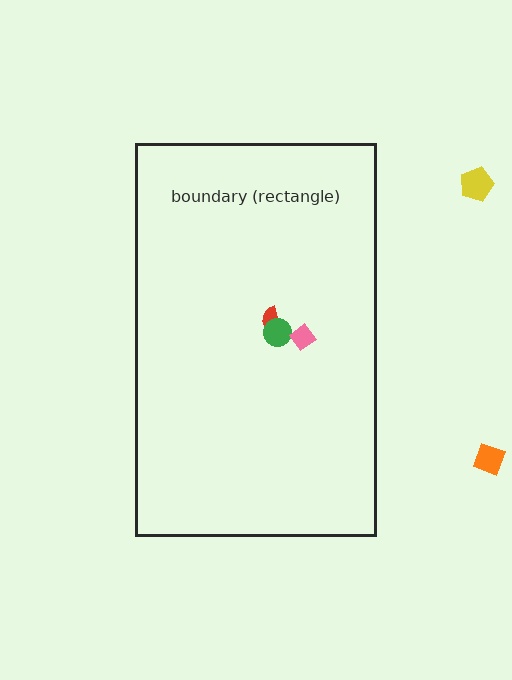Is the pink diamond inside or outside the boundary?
Inside.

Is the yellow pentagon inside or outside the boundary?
Outside.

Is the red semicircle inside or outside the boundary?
Inside.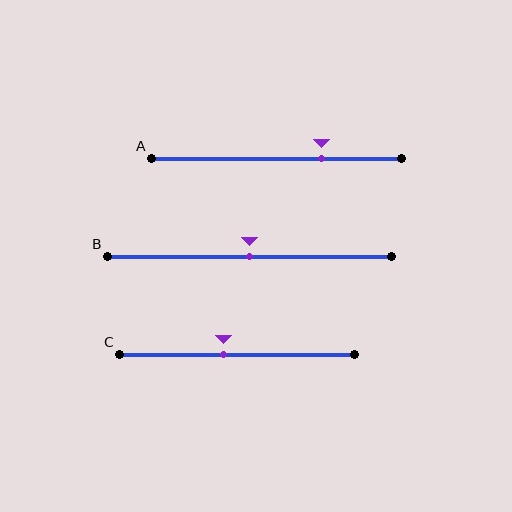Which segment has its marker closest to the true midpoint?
Segment B has its marker closest to the true midpoint.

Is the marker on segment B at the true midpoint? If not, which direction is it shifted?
Yes, the marker on segment B is at the true midpoint.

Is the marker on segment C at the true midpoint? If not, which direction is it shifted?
No, the marker on segment C is shifted to the left by about 6% of the segment length.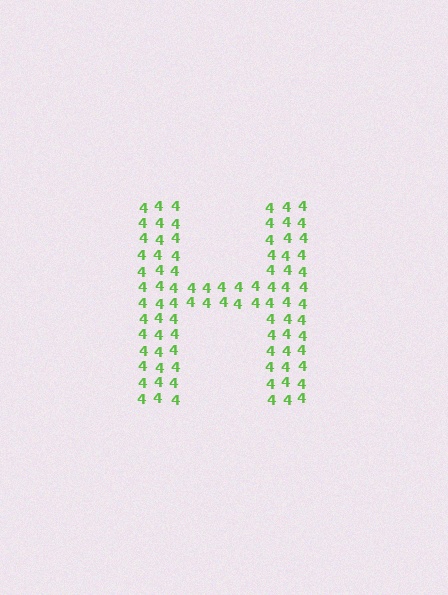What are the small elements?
The small elements are digit 4's.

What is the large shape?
The large shape is the letter H.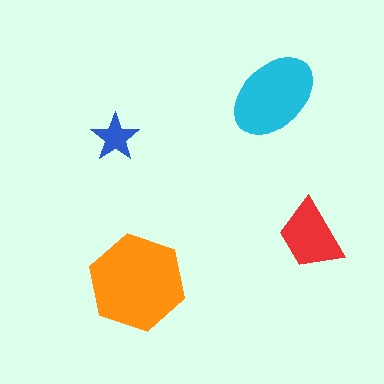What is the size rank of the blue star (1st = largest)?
4th.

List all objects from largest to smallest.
The orange hexagon, the cyan ellipse, the red trapezoid, the blue star.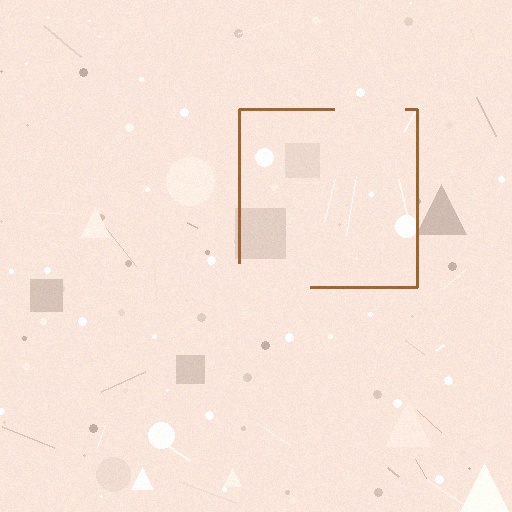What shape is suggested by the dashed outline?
The dashed outline suggests a square.